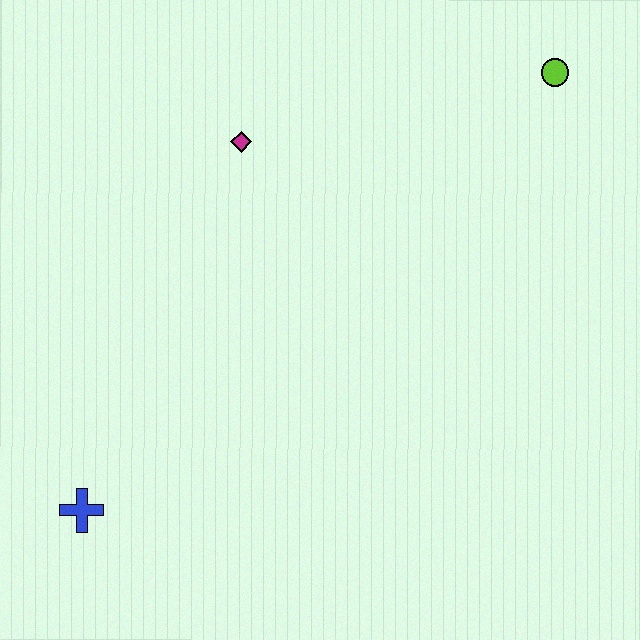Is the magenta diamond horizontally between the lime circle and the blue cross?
Yes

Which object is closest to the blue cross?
The magenta diamond is closest to the blue cross.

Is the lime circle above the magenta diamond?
Yes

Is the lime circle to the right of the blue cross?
Yes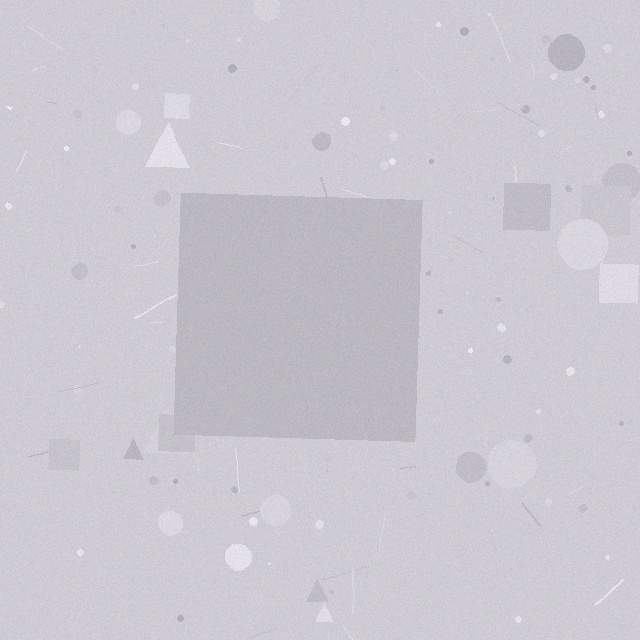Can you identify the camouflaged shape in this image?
The camouflaged shape is a square.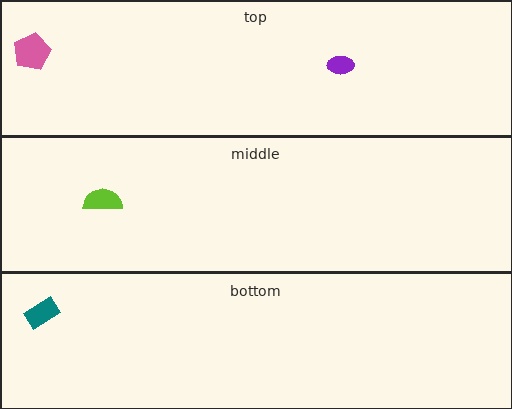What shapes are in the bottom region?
The teal rectangle.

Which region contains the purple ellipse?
The top region.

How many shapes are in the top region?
2.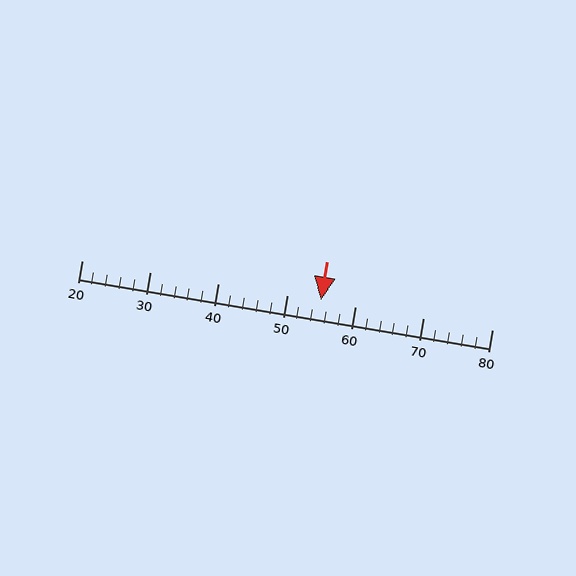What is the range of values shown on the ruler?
The ruler shows values from 20 to 80.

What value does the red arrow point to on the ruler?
The red arrow points to approximately 55.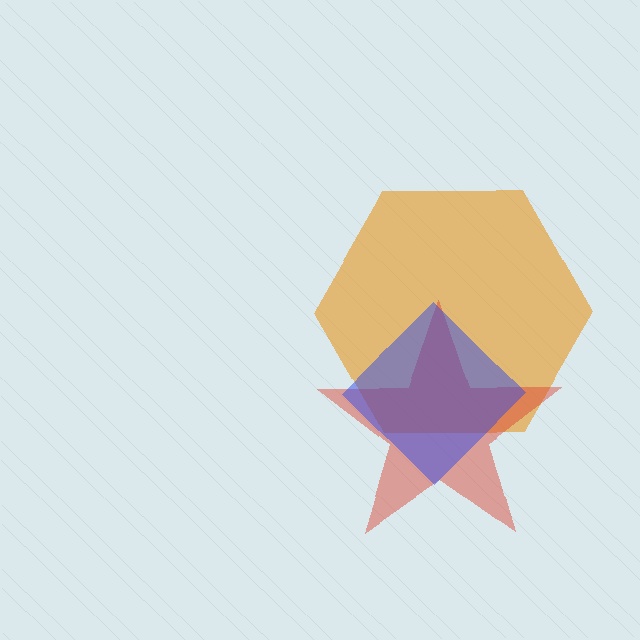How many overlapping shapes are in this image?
There are 3 overlapping shapes in the image.